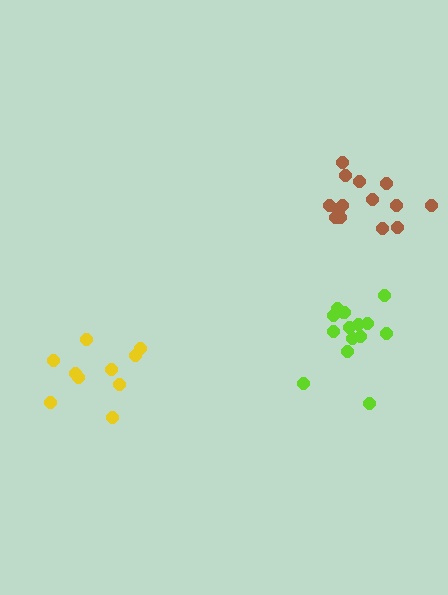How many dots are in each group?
Group 1: 15 dots, Group 2: 14 dots, Group 3: 10 dots (39 total).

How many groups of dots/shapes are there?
There are 3 groups.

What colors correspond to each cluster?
The clusters are colored: lime, brown, yellow.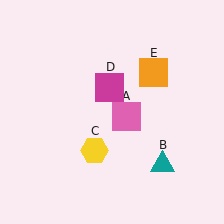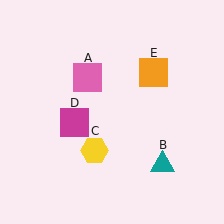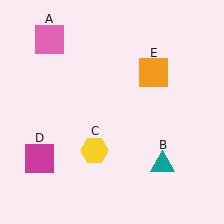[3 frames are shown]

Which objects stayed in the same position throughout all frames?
Teal triangle (object B) and yellow hexagon (object C) and orange square (object E) remained stationary.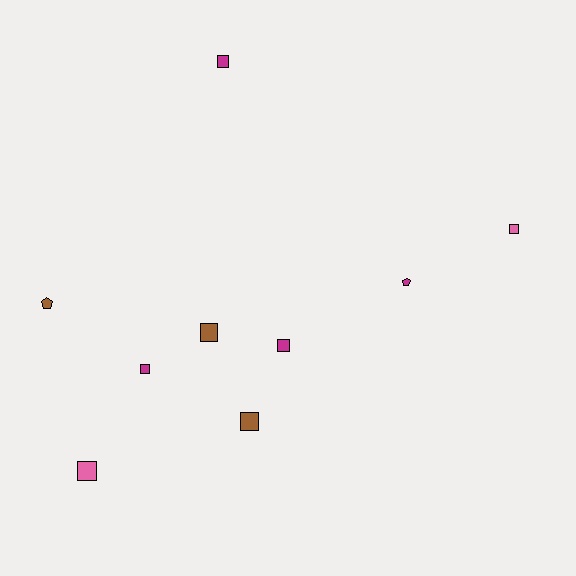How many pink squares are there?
There are 2 pink squares.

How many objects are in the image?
There are 9 objects.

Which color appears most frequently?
Magenta, with 4 objects.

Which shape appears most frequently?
Square, with 7 objects.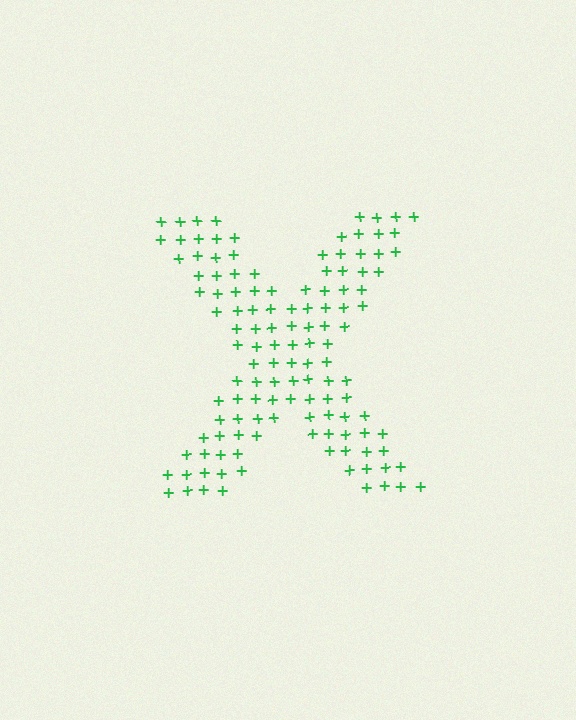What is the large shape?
The large shape is the letter X.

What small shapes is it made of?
It is made of small plus signs.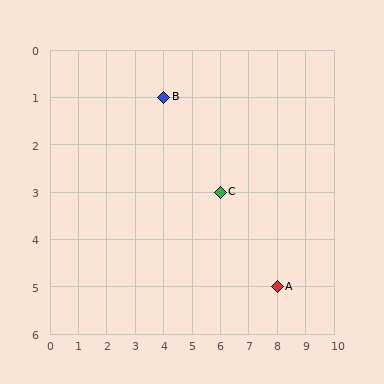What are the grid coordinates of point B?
Point B is at grid coordinates (4, 1).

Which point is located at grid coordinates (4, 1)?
Point B is at (4, 1).